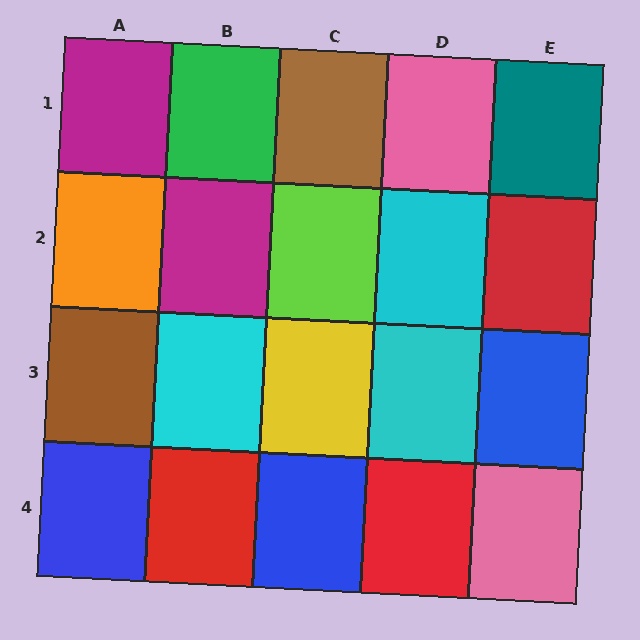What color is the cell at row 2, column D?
Cyan.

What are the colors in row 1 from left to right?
Magenta, green, brown, pink, teal.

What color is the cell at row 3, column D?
Cyan.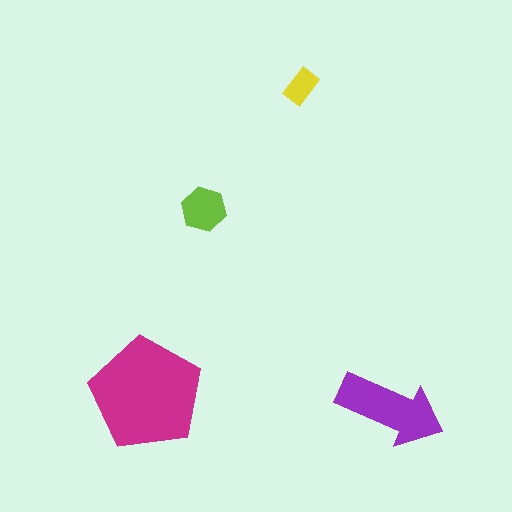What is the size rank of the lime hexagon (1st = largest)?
3rd.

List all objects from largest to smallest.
The magenta pentagon, the purple arrow, the lime hexagon, the yellow rectangle.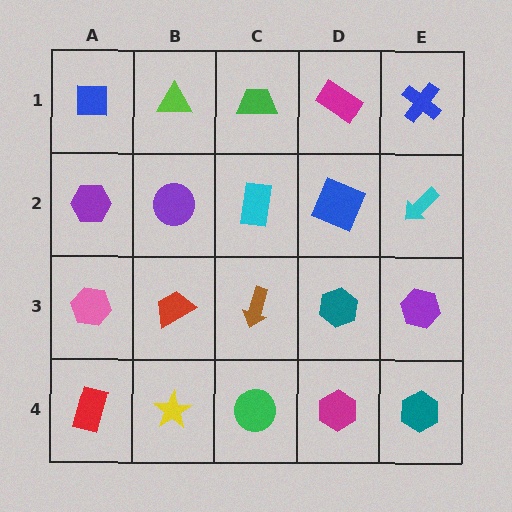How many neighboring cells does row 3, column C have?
4.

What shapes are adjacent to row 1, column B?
A purple circle (row 2, column B), a blue square (row 1, column A), a green trapezoid (row 1, column C).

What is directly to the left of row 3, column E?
A teal hexagon.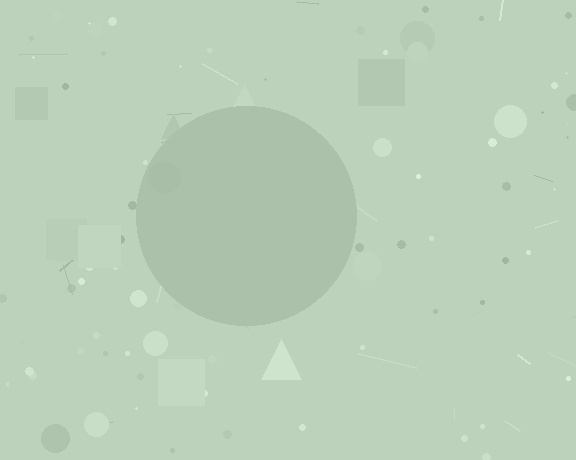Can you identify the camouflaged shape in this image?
The camouflaged shape is a circle.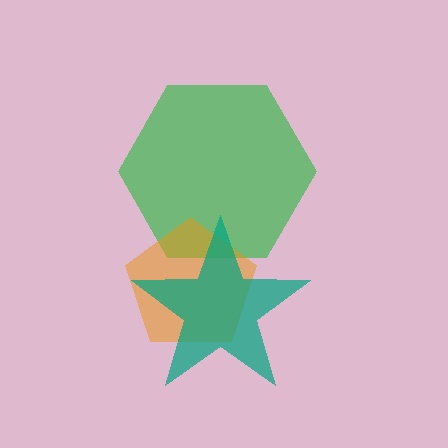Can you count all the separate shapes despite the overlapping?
Yes, there are 3 separate shapes.